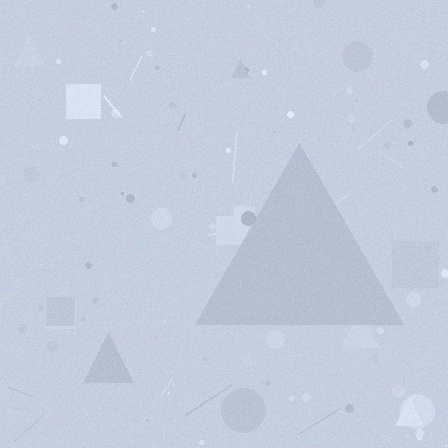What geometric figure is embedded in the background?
A triangle is embedded in the background.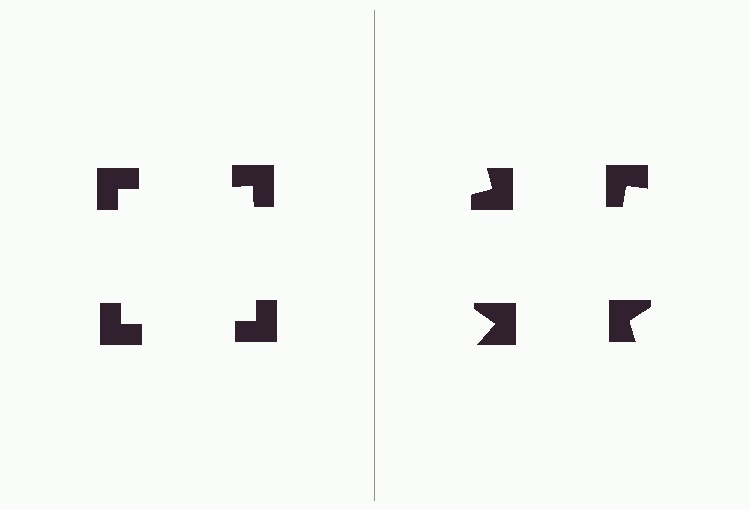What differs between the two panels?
The notched squares are positioned identically on both sides; only the wedge orientations differ. On the left they align to a square; on the right they are misaligned.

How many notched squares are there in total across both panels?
8 — 4 on each side.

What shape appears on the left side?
An illusory square.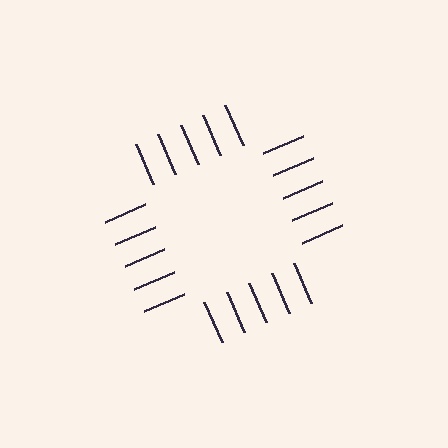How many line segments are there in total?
20 — 5 along each of the 4 edges.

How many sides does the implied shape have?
4 sides — the line-ends trace a square.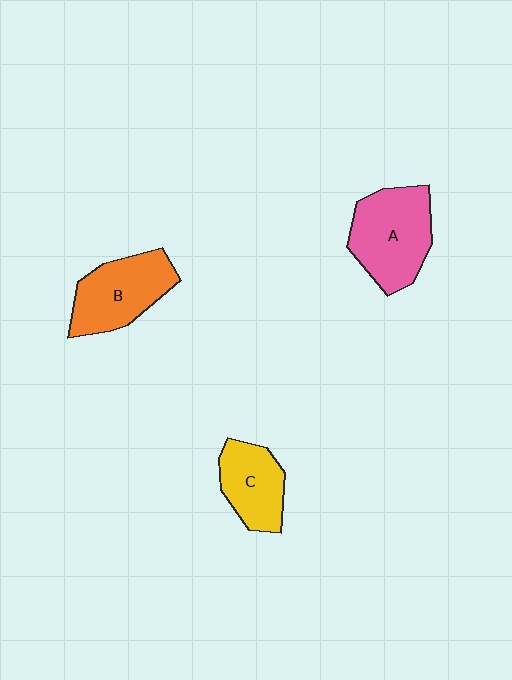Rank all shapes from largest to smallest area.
From largest to smallest: A (pink), B (orange), C (yellow).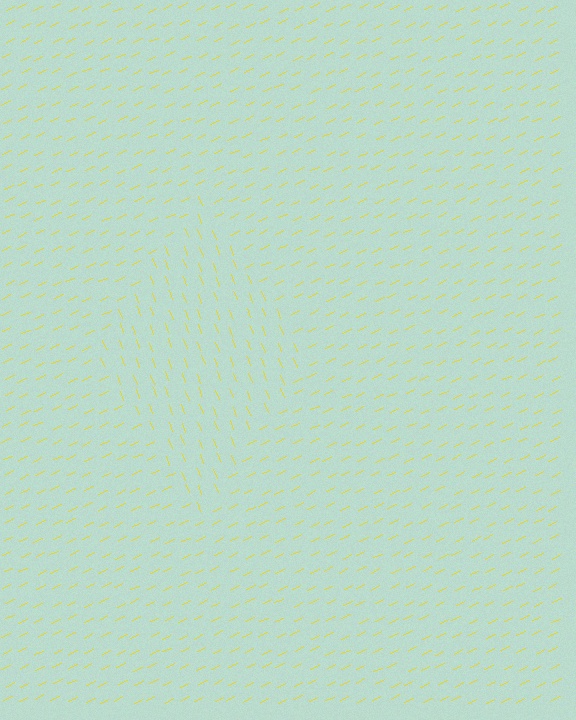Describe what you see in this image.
The image is filled with small yellow line segments. A diamond region in the image has lines oriented differently from the surrounding lines, creating a visible texture boundary.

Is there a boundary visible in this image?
Yes, there is a texture boundary formed by a change in line orientation.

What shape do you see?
I see a diamond.